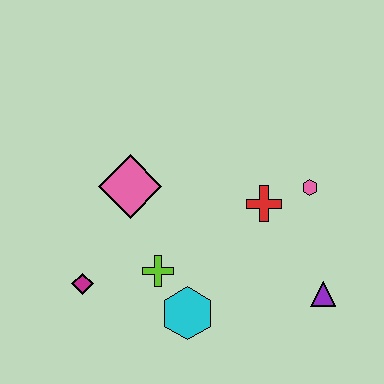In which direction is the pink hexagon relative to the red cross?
The pink hexagon is to the right of the red cross.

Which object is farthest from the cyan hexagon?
The pink hexagon is farthest from the cyan hexagon.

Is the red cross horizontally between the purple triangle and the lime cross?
Yes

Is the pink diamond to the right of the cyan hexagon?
No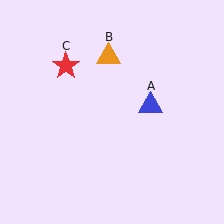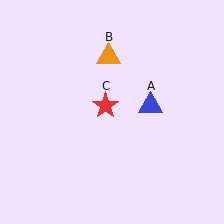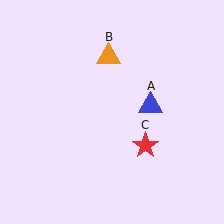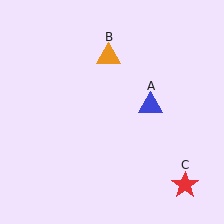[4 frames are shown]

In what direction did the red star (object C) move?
The red star (object C) moved down and to the right.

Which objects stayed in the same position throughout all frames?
Blue triangle (object A) and orange triangle (object B) remained stationary.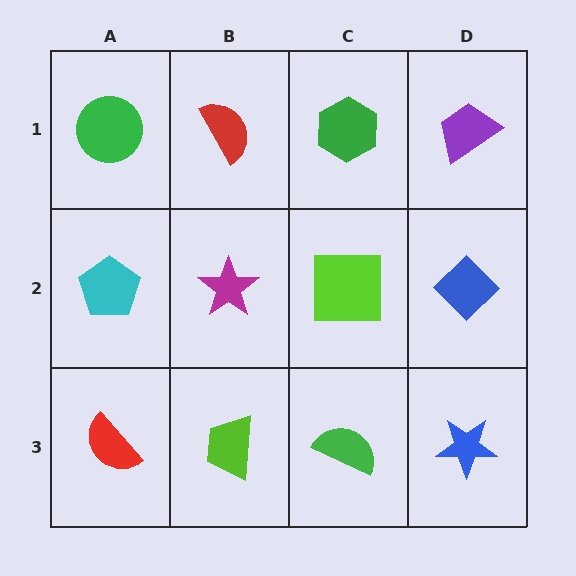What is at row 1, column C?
A green hexagon.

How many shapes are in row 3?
4 shapes.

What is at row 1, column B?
A red semicircle.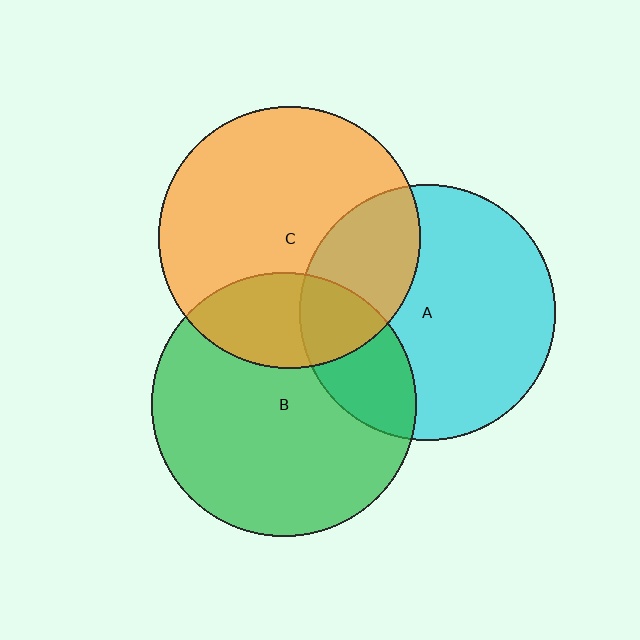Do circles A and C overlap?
Yes.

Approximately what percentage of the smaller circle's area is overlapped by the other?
Approximately 30%.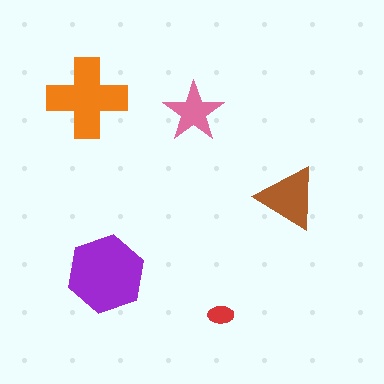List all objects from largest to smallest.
The purple hexagon, the orange cross, the brown triangle, the pink star, the red ellipse.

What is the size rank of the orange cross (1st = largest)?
2nd.